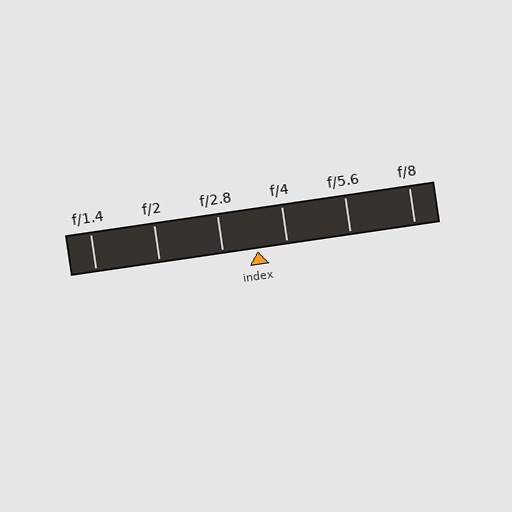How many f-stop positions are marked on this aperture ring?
There are 6 f-stop positions marked.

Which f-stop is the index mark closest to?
The index mark is closest to f/4.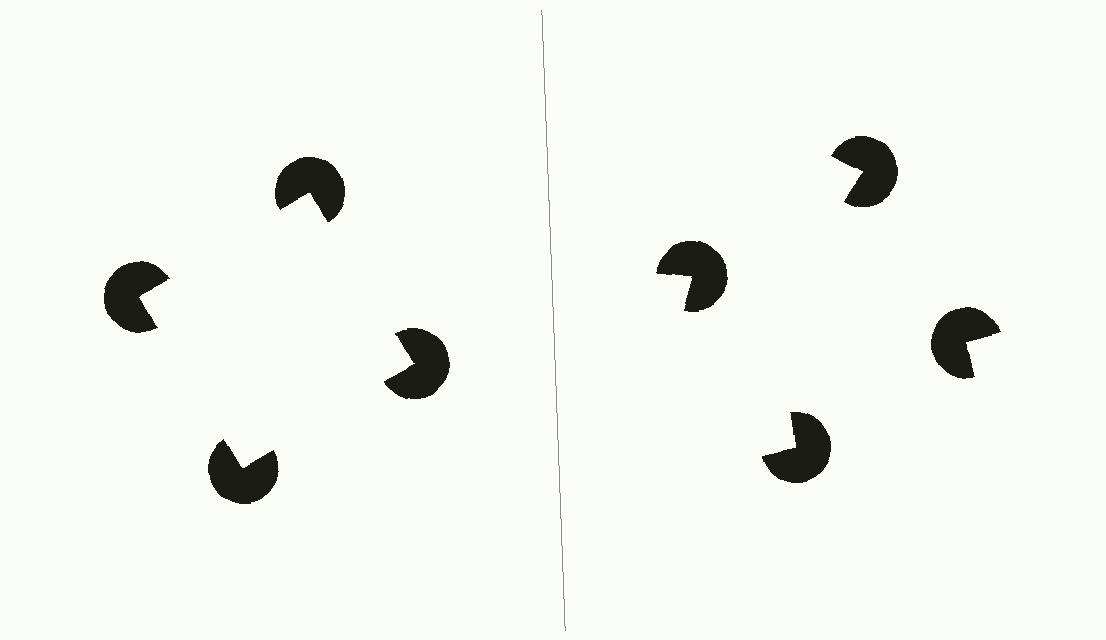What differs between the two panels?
The pac-man discs are positioned identically on both sides; only the wedge orientations differ. On the left they align to a square; on the right they are misaligned.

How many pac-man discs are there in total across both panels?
8 — 4 on each side.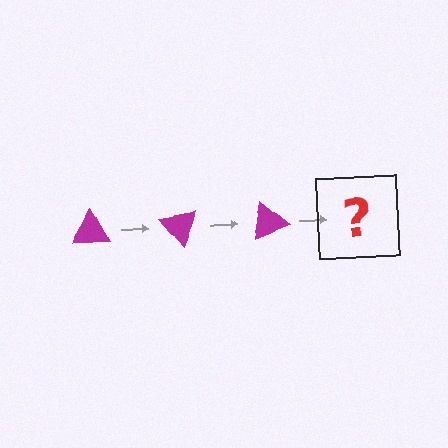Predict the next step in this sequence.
The next step is a magenta triangle rotated 150 degrees.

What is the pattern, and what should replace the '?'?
The pattern is that the triangle rotates 50 degrees each step. The '?' should be a magenta triangle rotated 150 degrees.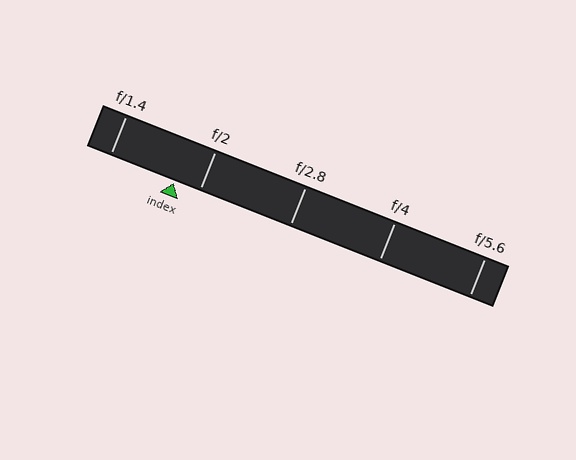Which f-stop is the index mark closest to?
The index mark is closest to f/2.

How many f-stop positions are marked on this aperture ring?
There are 5 f-stop positions marked.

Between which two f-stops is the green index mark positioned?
The index mark is between f/1.4 and f/2.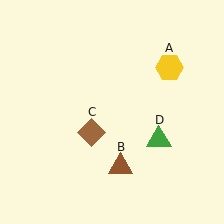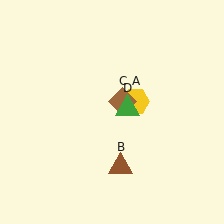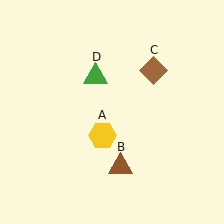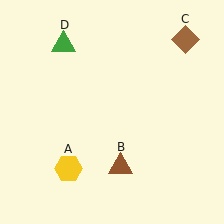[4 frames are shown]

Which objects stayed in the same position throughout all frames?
Brown triangle (object B) remained stationary.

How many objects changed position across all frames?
3 objects changed position: yellow hexagon (object A), brown diamond (object C), green triangle (object D).